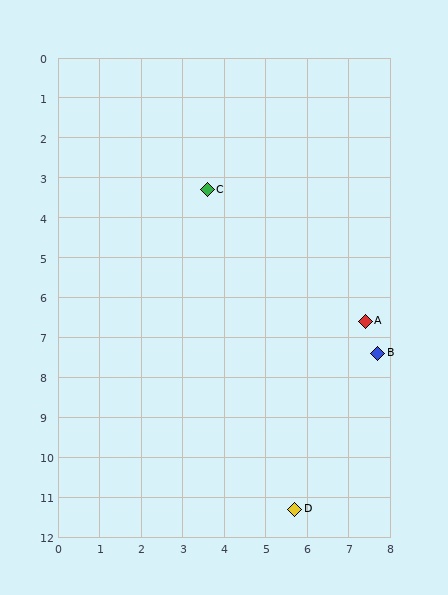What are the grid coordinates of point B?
Point B is at approximately (7.7, 7.4).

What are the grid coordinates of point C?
Point C is at approximately (3.6, 3.3).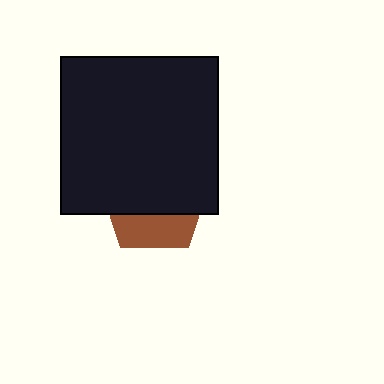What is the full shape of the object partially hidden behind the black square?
The partially hidden object is a brown pentagon.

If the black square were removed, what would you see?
You would see the complete brown pentagon.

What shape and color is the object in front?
The object in front is a black square.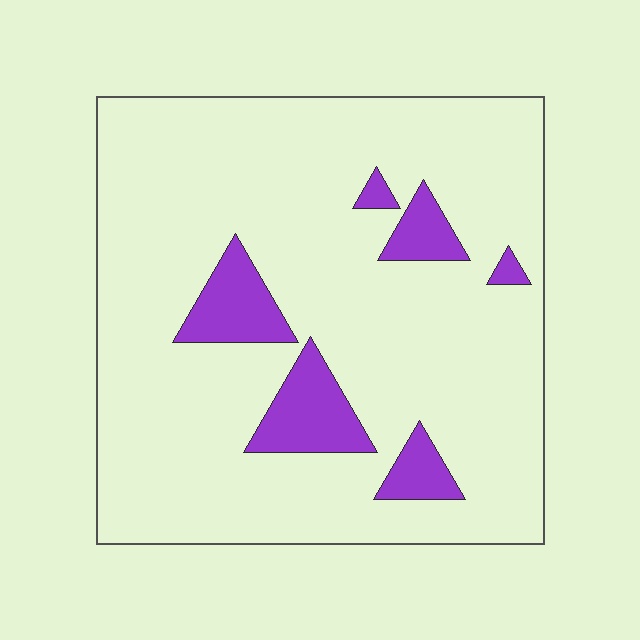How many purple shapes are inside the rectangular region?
6.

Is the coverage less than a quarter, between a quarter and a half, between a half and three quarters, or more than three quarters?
Less than a quarter.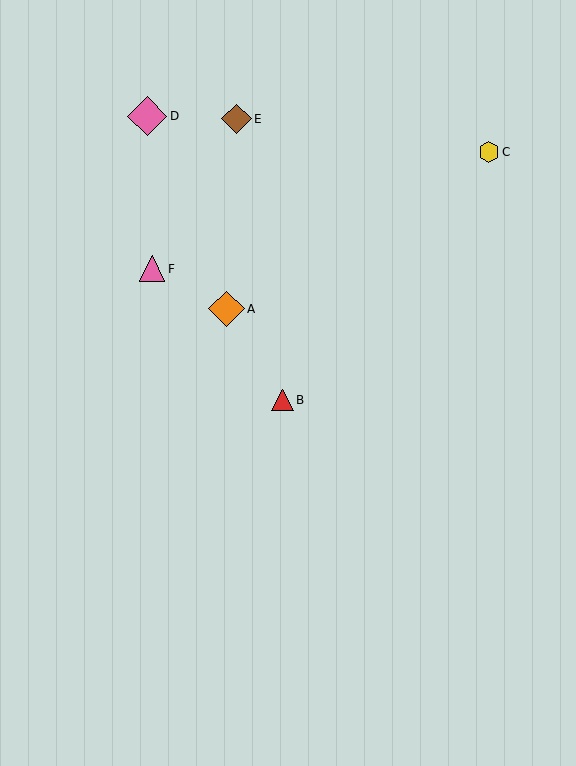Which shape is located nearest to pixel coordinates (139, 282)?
The pink triangle (labeled F) at (152, 269) is nearest to that location.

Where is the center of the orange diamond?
The center of the orange diamond is at (226, 309).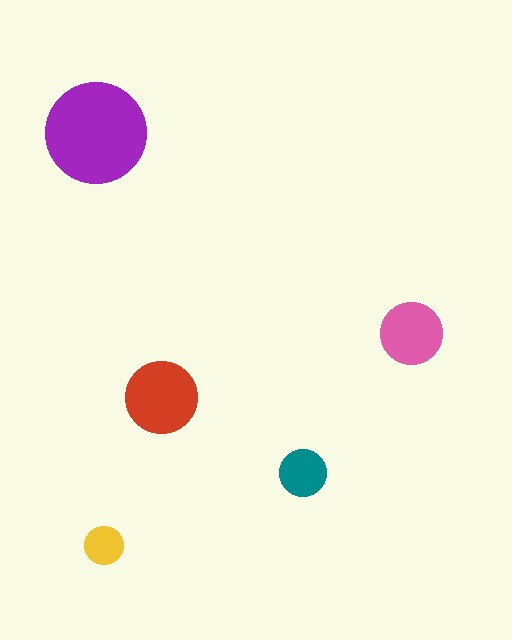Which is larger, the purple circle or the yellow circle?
The purple one.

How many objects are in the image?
There are 5 objects in the image.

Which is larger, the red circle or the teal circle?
The red one.